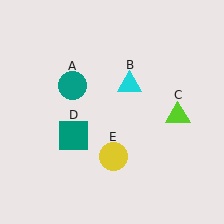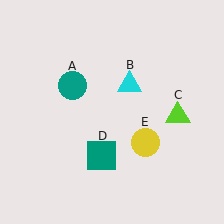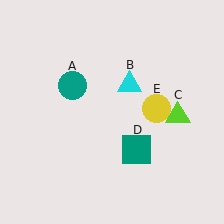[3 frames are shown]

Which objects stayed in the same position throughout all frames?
Teal circle (object A) and cyan triangle (object B) and lime triangle (object C) remained stationary.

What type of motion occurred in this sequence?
The teal square (object D), yellow circle (object E) rotated counterclockwise around the center of the scene.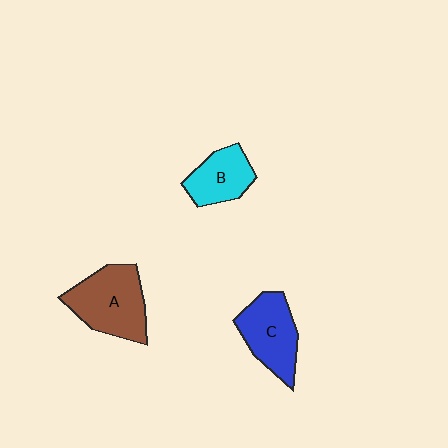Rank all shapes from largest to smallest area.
From largest to smallest: A (brown), C (blue), B (cyan).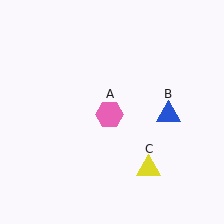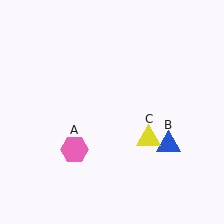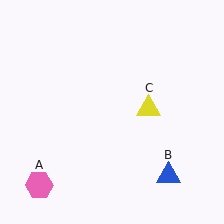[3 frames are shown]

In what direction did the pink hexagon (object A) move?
The pink hexagon (object A) moved down and to the left.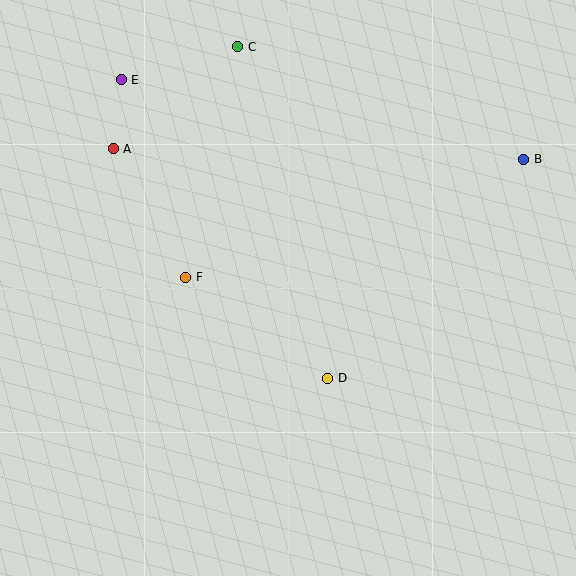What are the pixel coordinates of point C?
Point C is at (238, 47).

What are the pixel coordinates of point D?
Point D is at (328, 379).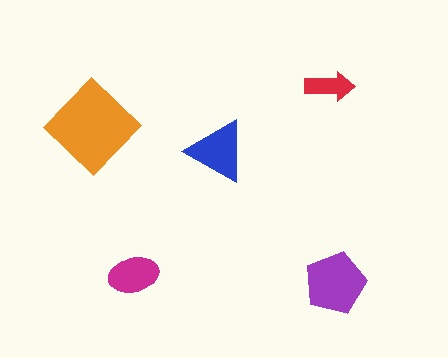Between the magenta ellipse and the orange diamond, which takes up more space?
The orange diamond.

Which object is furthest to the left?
The orange diamond is leftmost.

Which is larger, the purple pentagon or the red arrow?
The purple pentagon.